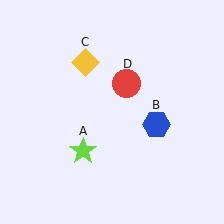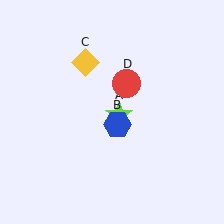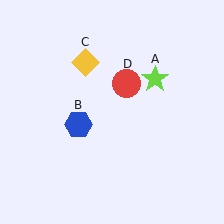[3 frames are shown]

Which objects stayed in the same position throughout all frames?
Yellow diamond (object C) and red circle (object D) remained stationary.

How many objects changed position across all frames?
2 objects changed position: lime star (object A), blue hexagon (object B).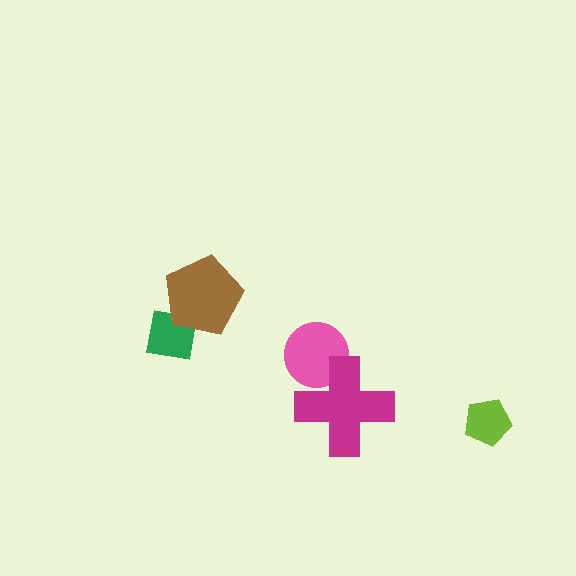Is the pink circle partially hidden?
Yes, it is partially covered by another shape.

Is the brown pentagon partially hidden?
No, no other shape covers it.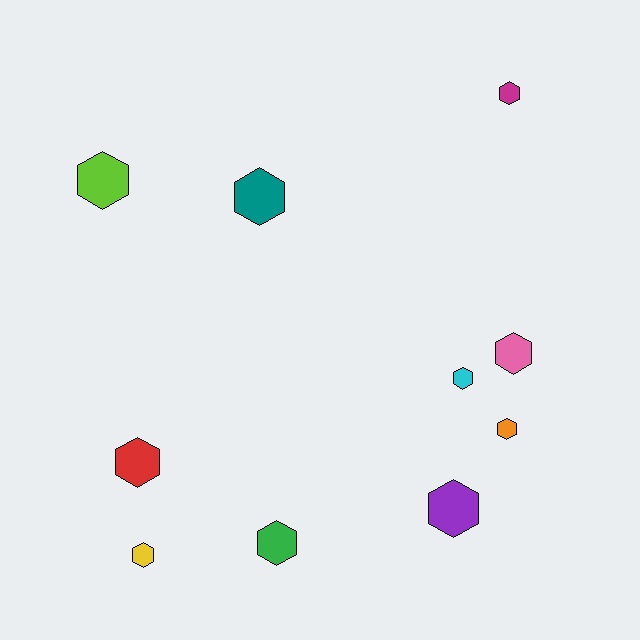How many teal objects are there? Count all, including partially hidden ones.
There is 1 teal object.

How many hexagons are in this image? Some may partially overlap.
There are 10 hexagons.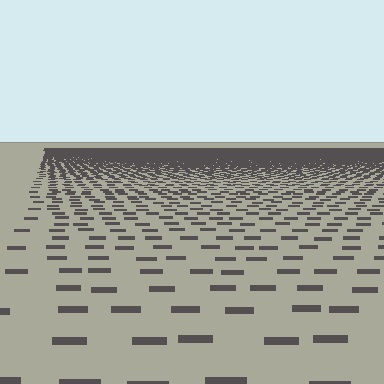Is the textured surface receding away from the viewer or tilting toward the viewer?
The surface is receding away from the viewer. Texture elements get smaller and denser toward the top.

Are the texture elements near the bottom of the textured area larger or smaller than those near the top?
Larger. Near the bottom, elements are closer to the viewer and appear at a bigger on-screen size.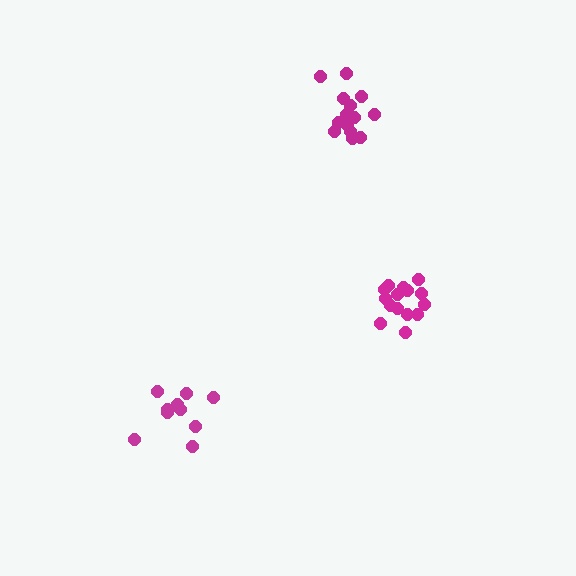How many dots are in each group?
Group 1: 10 dots, Group 2: 15 dots, Group 3: 15 dots (40 total).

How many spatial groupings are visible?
There are 3 spatial groupings.